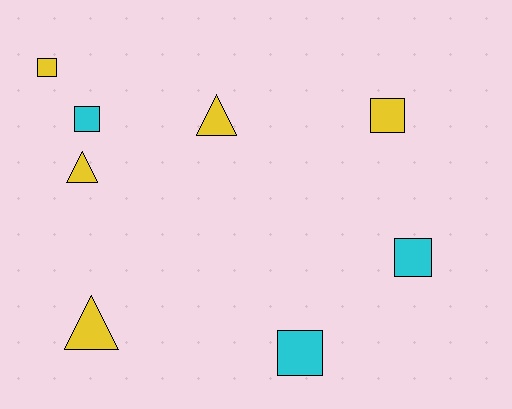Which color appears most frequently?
Yellow, with 5 objects.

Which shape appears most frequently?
Square, with 5 objects.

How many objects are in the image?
There are 8 objects.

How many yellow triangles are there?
There are 3 yellow triangles.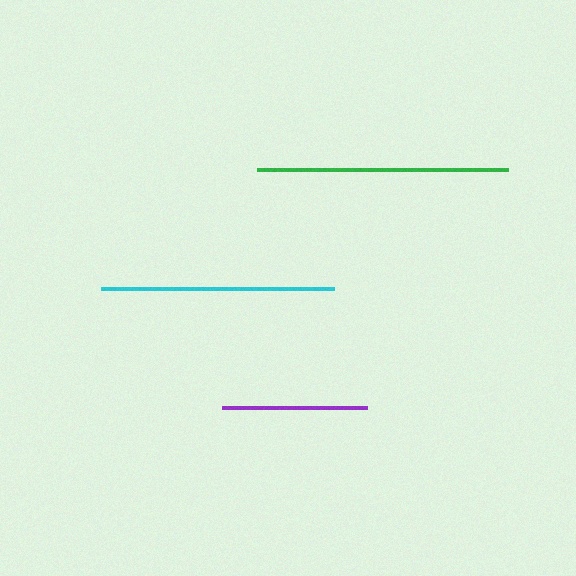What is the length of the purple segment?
The purple segment is approximately 145 pixels long.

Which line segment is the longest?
The green line is the longest at approximately 250 pixels.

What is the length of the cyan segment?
The cyan segment is approximately 234 pixels long.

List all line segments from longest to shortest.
From longest to shortest: green, cyan, purple.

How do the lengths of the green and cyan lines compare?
The green and cyan lines are approximately the same length.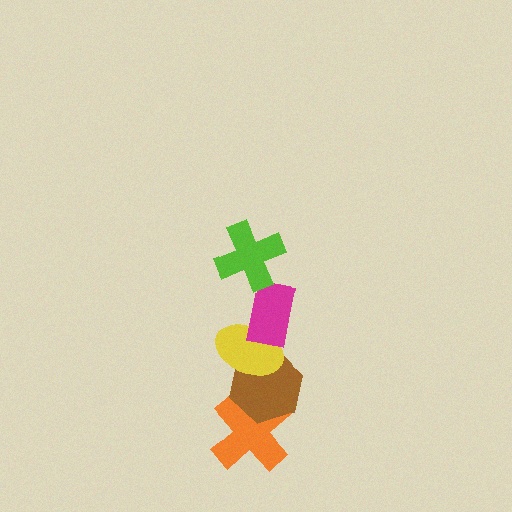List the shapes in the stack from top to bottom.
From top to bottom: the lime cross, the magenta rectangle, the yellow ellipse, the brown hexagon, the orange cross.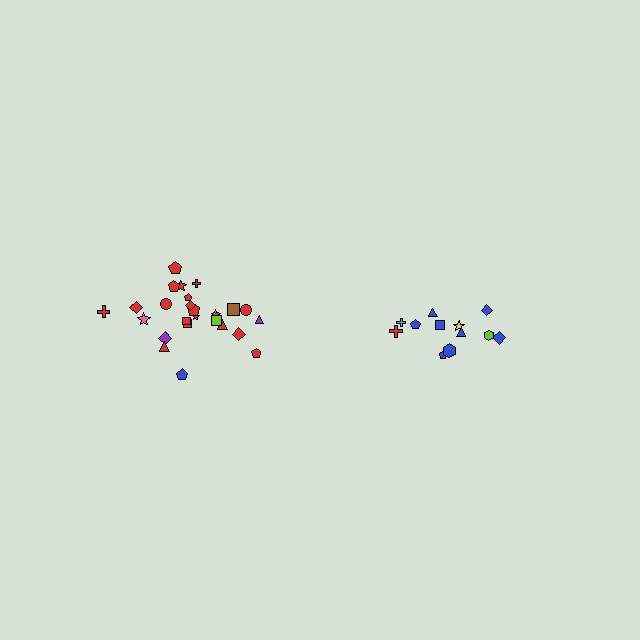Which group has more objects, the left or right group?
The left group.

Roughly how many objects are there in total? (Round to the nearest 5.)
Roughly 35 objects in total.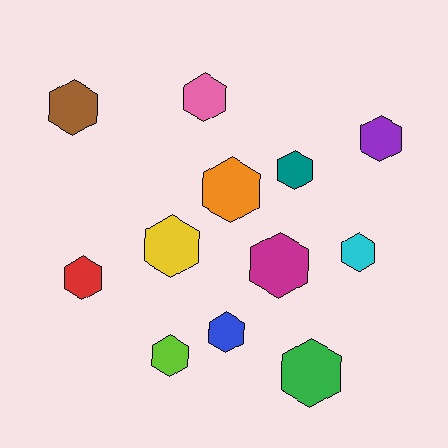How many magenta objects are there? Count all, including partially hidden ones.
There is 1 magenta object.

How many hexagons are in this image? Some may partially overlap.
There are 12 hexagons.